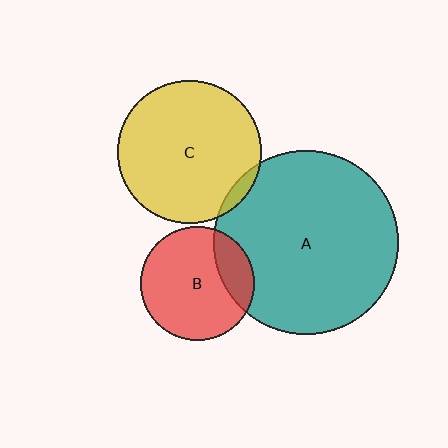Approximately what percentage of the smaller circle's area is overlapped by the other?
Approximately 20%.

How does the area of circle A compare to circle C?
Approximately 1.7 times.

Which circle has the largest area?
Circle A (teal).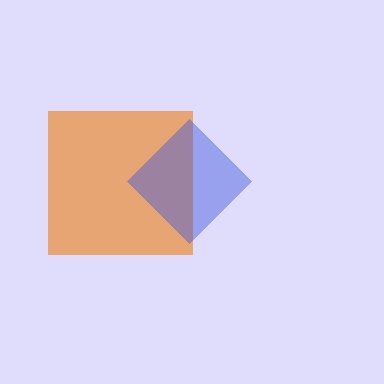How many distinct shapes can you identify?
There are 2 distinct shapes: an orange square, a blue diamond.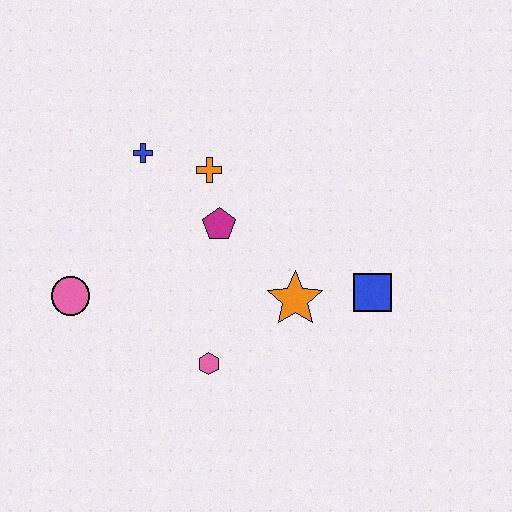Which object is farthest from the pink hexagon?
The blue cross is farthest from the pink hexagon.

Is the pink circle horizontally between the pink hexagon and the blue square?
No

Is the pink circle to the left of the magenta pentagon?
Yes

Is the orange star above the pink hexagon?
Yes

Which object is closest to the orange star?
The blue square is closest to the orange star.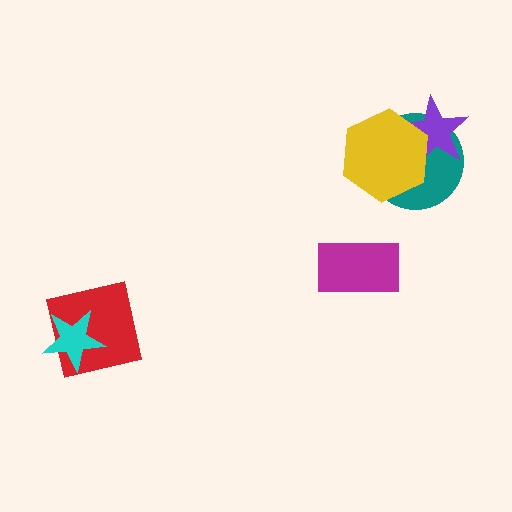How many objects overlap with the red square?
1 object overlaps with the red square.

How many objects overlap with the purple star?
2 objects overlap with the purple star.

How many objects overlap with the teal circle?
2 objects overlap with the teal circle.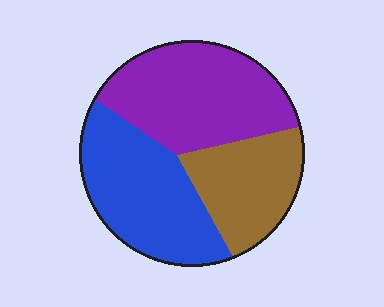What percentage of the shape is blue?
Blue covers roughly 35% of the shape.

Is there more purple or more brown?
Purple.